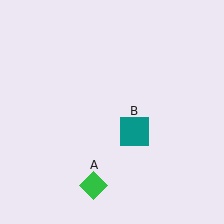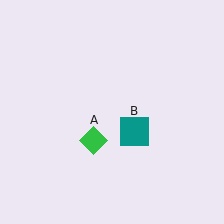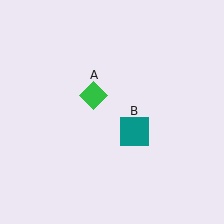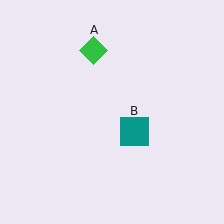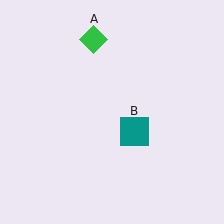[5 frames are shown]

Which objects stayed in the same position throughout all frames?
Teal square (object B) remained stationary.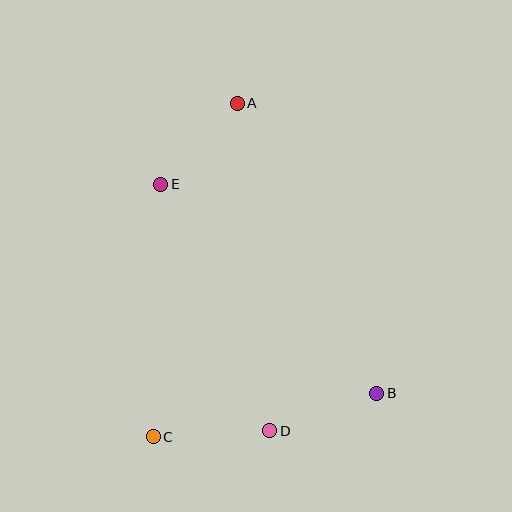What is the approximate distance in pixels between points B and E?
The distance between B and E is approximately 301 pixels.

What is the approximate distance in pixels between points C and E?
The distance between C and E is approximately 253 pixels.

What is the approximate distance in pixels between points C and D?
The distance between C and D is approximately 116 pixels.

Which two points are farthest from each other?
Points A and C are farthest from each other.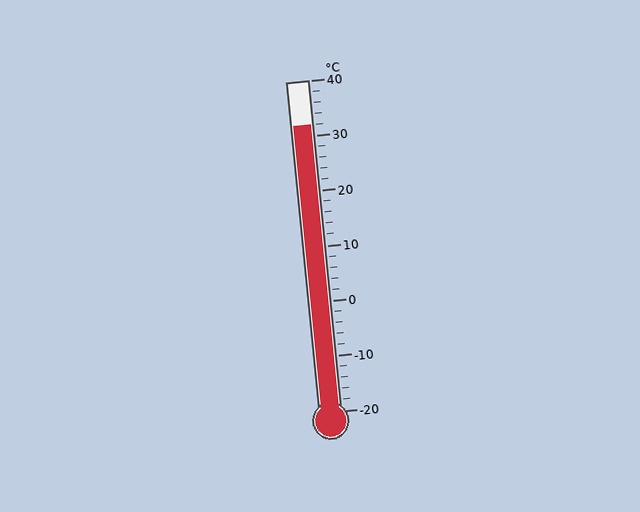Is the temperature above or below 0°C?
The temperature is above 0°C.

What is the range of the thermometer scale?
The thermometer scale ranges from -20°C to 40°C.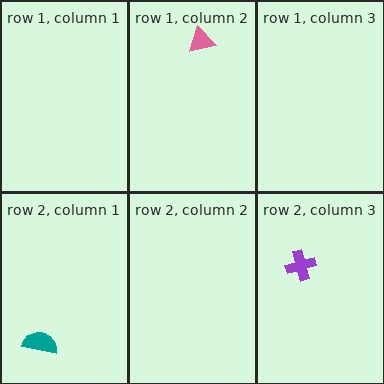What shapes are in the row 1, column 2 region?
The pink triangle.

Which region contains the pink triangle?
The row 1, column 2 region.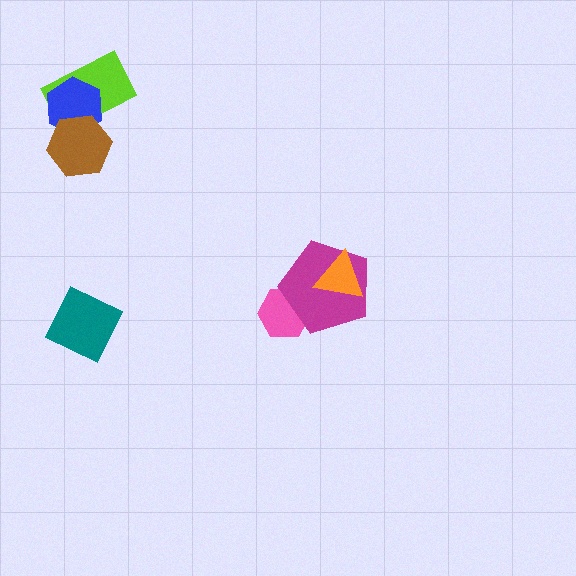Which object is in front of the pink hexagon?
The magenta pentagon is in front of the pink hexagon.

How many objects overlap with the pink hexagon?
1 object overlaps with the pink hexagon.